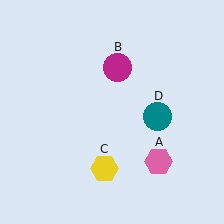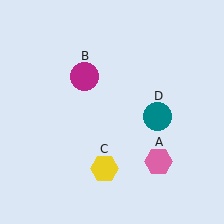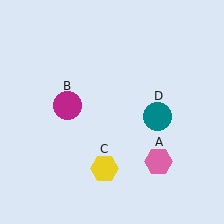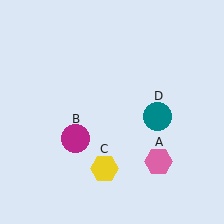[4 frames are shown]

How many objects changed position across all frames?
1 object changed position: magenta circle (object B).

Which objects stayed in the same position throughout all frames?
Pink hexagon (object A) and yellow hexagon (object C) and teal circle (object D) remained stationary.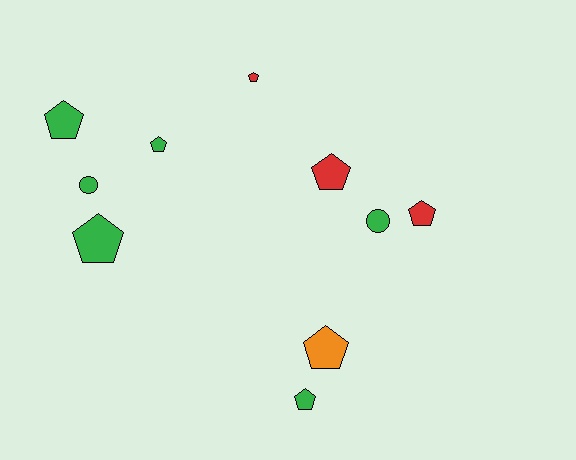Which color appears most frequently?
Green, with 6 objects.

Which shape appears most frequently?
Pentagon, with 8 objects.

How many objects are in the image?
There are 10 objects.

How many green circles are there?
There are 2 green circles.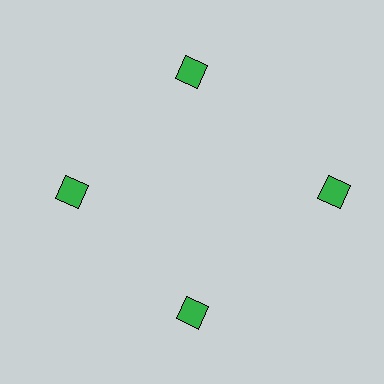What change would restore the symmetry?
The symmetry would be restored by moving it inward, back onto the ring so that all 4 squares sit at equal angles and equal distance from the center.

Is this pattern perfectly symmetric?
No. The 4 green squares are arranged in a ring, but one element near the 3 o'clock position is pushed outward from the center, breaking the 4-fold rotational symmetry.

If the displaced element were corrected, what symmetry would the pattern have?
It would have 4-fold rotational symmetry — the pattern would map onto itself every 90 degrees.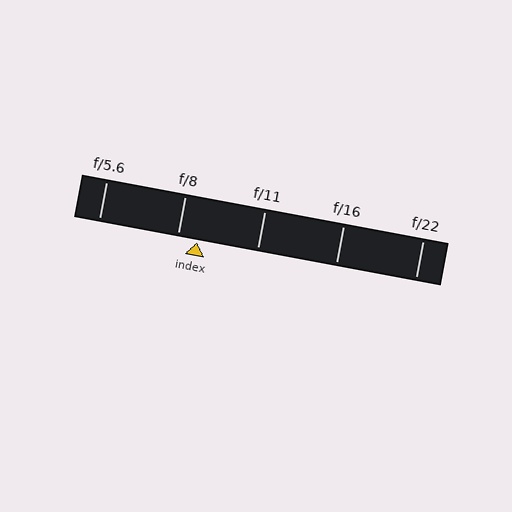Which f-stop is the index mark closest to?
The index mark is closest to f/8.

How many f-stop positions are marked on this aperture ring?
There are 5 f-stop positions marked.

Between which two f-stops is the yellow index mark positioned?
The index mark is between f/8 and f/11.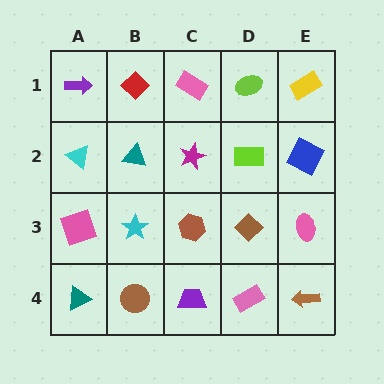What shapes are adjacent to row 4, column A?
A pink square (row 3, column A), a brown circle (row 4, column B).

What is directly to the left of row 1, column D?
A pink rectangle.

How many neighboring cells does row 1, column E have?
2.